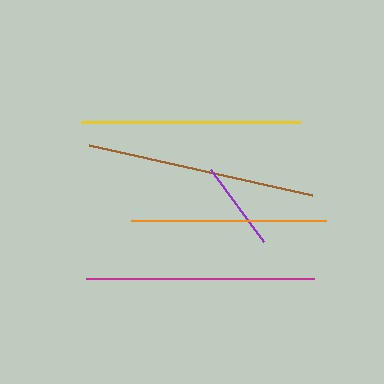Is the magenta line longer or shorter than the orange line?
The magenta line is longer than the orange line.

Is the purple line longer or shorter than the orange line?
The orange line is longer than the purple line.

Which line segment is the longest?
The brown line is the longest at approximately 228 pixels.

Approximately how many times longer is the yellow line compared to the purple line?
The yellow line is approximately 2.4 times the length of the purple line.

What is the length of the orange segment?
The orange segment is approximately 195 pixels long.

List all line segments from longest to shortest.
From longest to shortest: brown, magenta, yellow, orange, purple.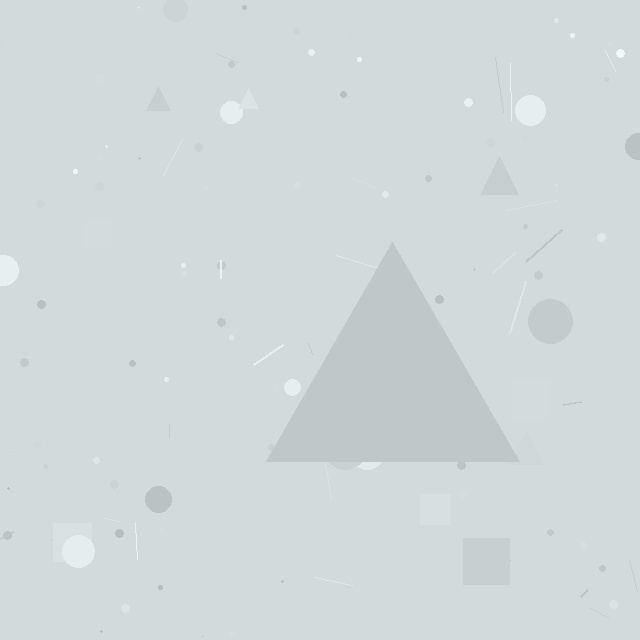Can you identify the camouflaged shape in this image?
The camouflaged shape is a triangle.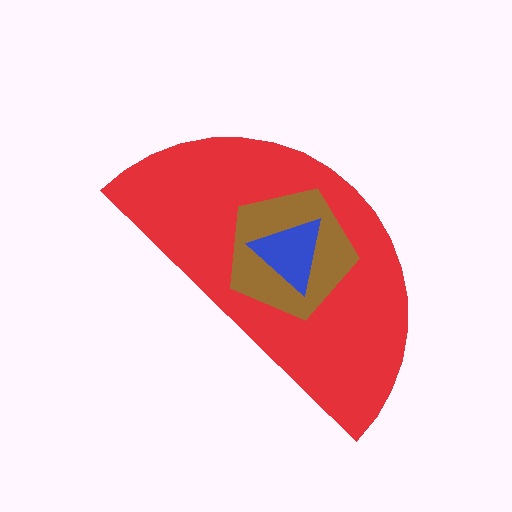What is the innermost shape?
The blue triangle.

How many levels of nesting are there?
3.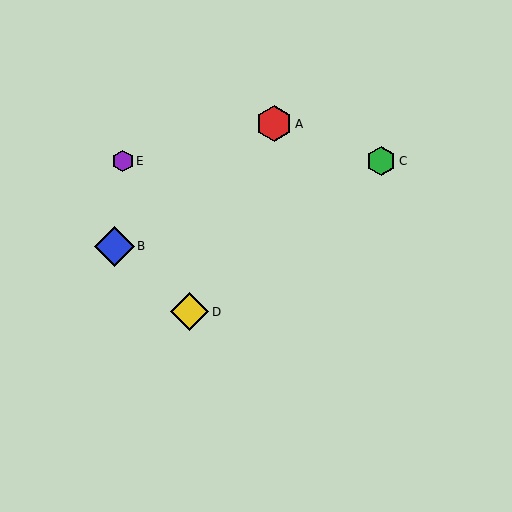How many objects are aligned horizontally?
2 objects (C, E) are aligned horizontally.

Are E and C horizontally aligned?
Yes, both are at y≈161.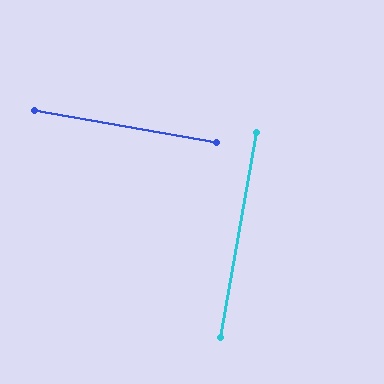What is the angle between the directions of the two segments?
Approximately 90 degrees.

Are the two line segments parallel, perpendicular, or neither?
Perpendicular — they meet at approximately 90°.